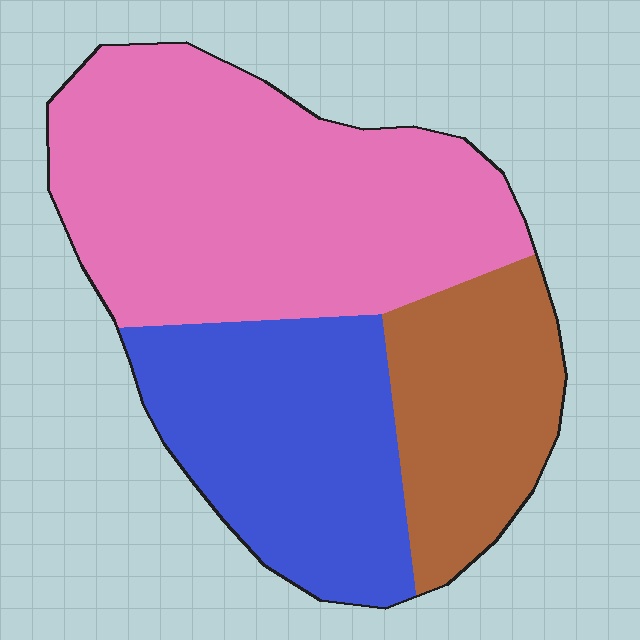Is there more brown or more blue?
Blue.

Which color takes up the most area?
Pink, at roughly 50%.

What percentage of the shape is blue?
Blue covers roughly 30% of the shape.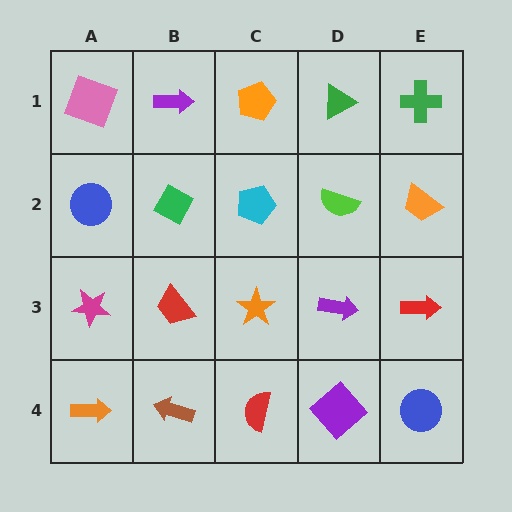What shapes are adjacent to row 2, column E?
A green cross (row 1, column E), a red arrow (row 3, column E), a lime semicircle (row 2, column D).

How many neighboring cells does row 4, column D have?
3.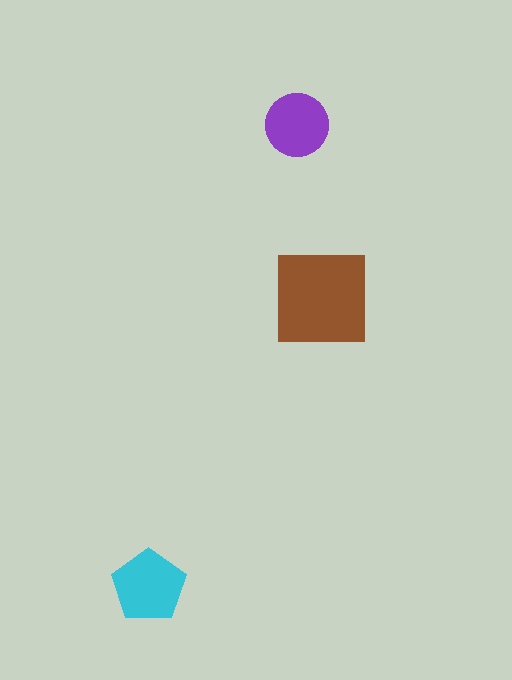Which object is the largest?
The brown square.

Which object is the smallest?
The purple circle.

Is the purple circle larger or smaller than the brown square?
Smaller.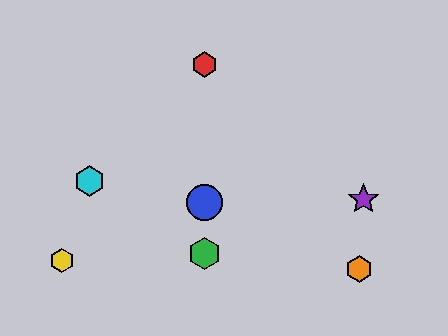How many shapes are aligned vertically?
3 shapes (the red hexagon, the blue circle, the green hexagon) are aligned vertically.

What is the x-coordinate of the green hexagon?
The green hexagon is at x≈205.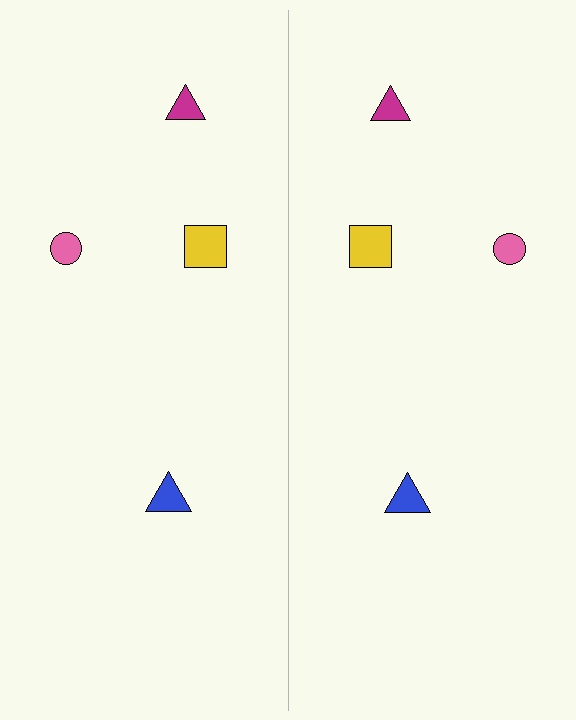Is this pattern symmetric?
Yes, this pattern has bilateral (reflection) symmetry.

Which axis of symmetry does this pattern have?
The pattern has a vertical axis of symmetry running through the center of the image.